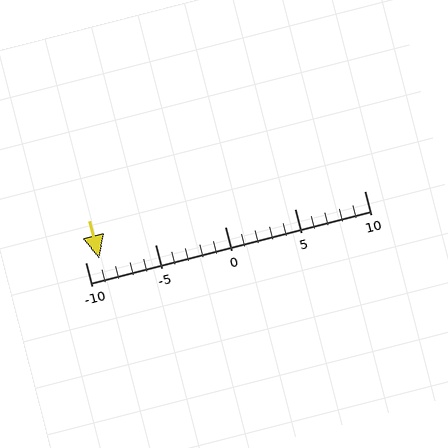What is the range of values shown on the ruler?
The ruler shows values from -10 to 10.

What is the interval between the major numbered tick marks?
The major tick marks are spaced 5 units apart.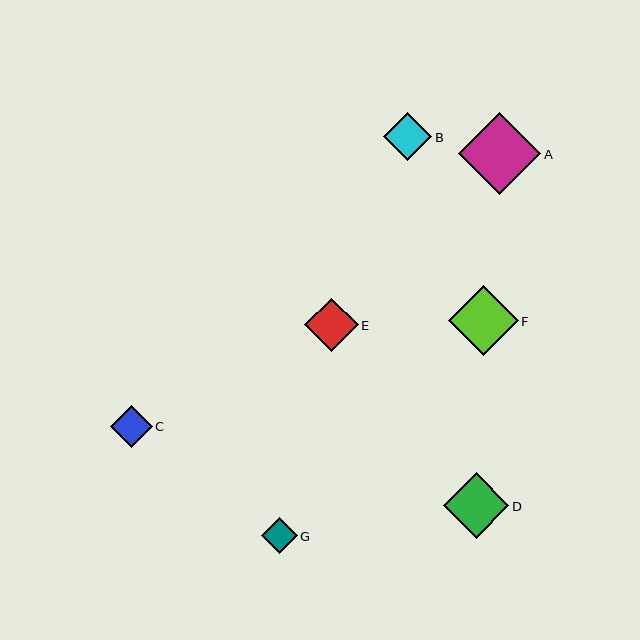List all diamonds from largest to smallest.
From largest to smallest: A, F, D, E, B, C, G.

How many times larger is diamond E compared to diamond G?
Diamond E is approximately 1.5 times the size of diamond G.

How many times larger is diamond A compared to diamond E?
Diamond A is approximately 1.5 times the size of diamond E.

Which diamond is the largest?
Diamond A is the largest with a size of approximately 82 pixels.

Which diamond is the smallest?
Diamond G is the smallest with a size of approximately 36 pixels.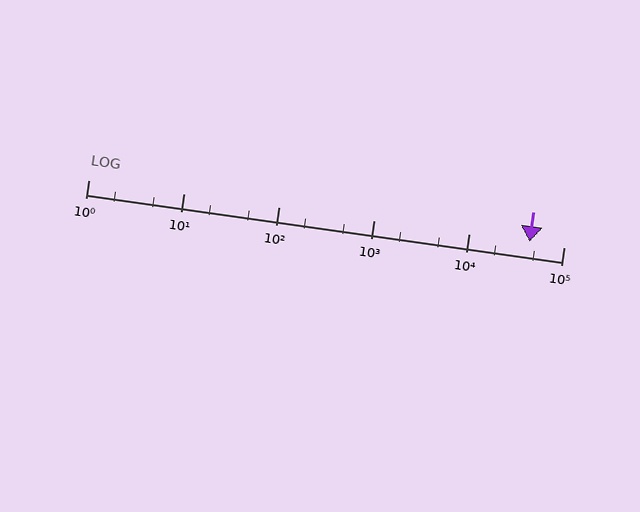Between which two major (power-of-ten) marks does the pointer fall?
The pointer is between 10000 and 100000.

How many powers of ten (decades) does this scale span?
The scale spans 5 decades, from 1 to 100000.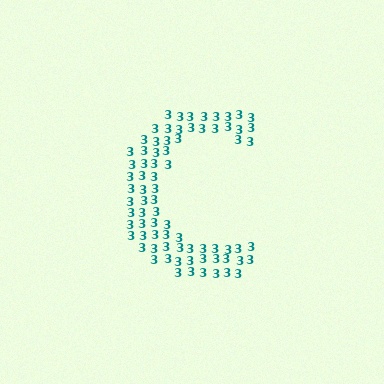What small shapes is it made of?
It is made of small digit 3's.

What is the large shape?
The large shape is the letter C.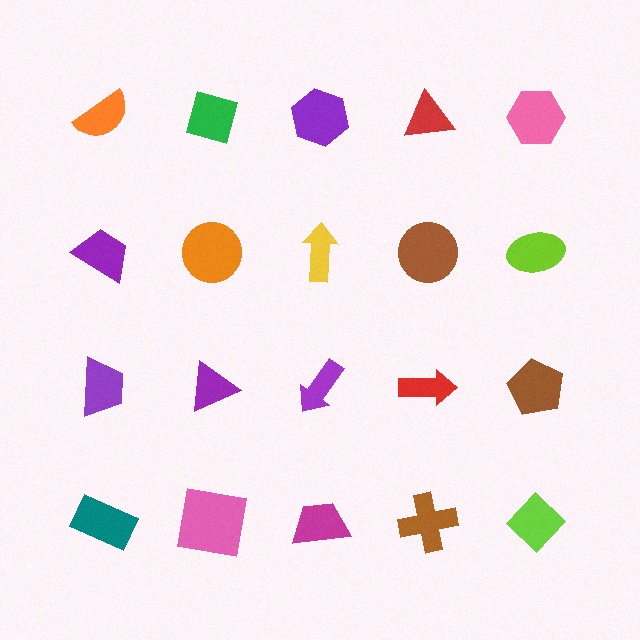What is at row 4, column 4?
A brown cross.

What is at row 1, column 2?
A green diamond.